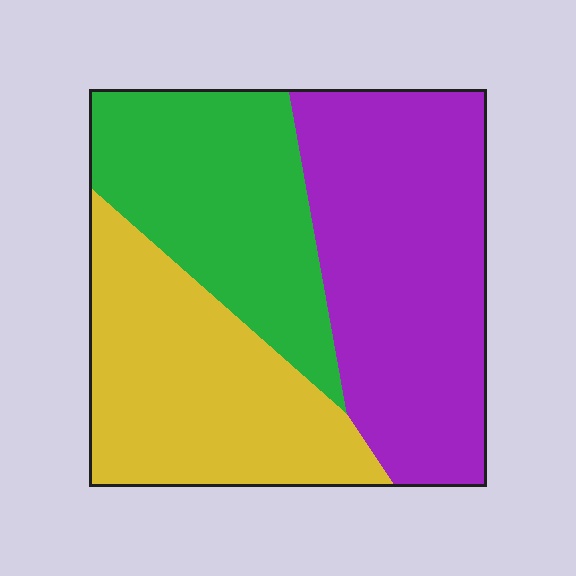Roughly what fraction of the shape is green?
Green covers roughly 30% of the shape.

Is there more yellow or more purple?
Purple.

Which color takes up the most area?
Purple, at roughly 40%.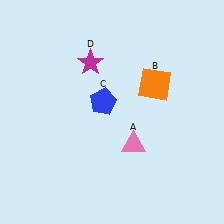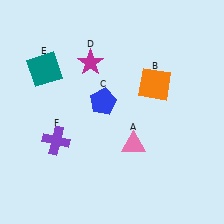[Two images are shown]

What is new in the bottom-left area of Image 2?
A purple cross (F) was added in the bottom-left area of Image 2.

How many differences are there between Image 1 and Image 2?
There are 2 differences between the two images.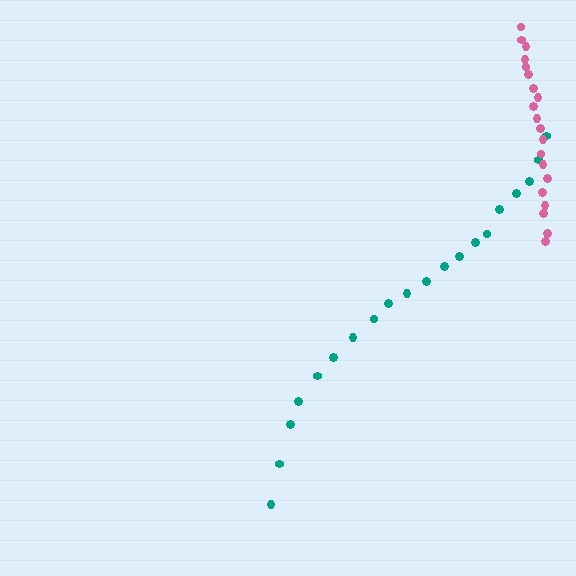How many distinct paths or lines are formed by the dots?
There are 2 distinct paths.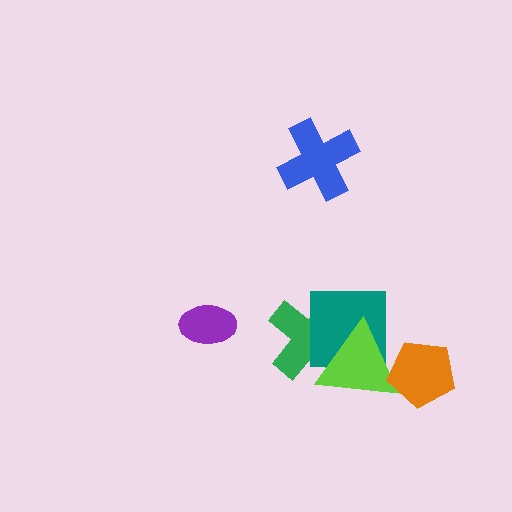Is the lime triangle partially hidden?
Yes, it is partially covered by another shape.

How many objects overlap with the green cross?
2 objects overlap with the green cross.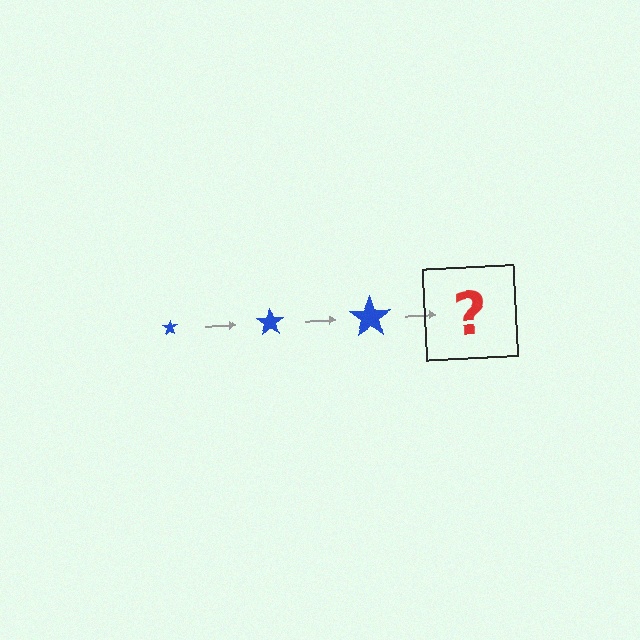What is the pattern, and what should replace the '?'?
The pattern is that the star gets progressively larger each step. The '?' should be a blue star, larger than the previous one.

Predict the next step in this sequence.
The next step is a blue star, larger than the previous one.